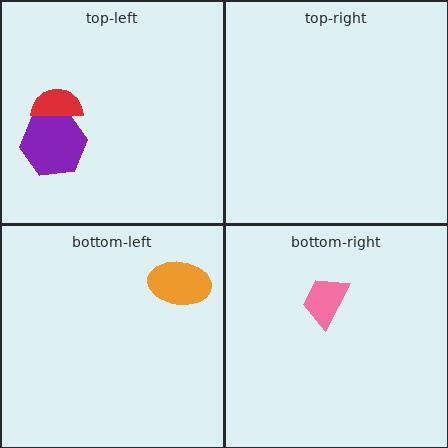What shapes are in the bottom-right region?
The pink trapezoid.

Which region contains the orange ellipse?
The bottom-left region.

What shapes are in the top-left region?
The purple hexagon, the red semicircle.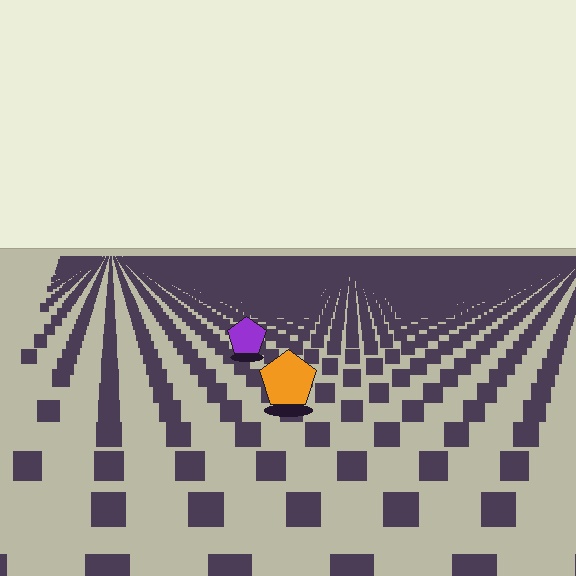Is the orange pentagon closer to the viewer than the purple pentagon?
Yes. The orange pentagon is closer — you can tell from the texture gradient: the ground texture is coarser near it.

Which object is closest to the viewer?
The orange pentagon is closest. The texture marks near it are larger and more spread out.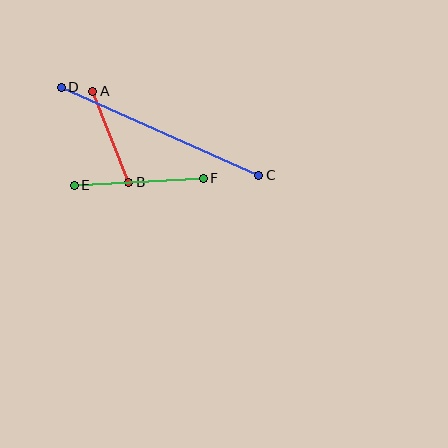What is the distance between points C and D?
The distance is approximately 216 pixels.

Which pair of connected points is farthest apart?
Points C and D are farthest apart.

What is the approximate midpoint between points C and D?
The midpoint is at approximately (160, 131) pixels.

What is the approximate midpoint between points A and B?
The midpoint is at approximately (111, 137) pixels.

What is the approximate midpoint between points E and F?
The midpoint is at approximately (139, 182) pixels.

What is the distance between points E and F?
The distance is approximately 129 pixels.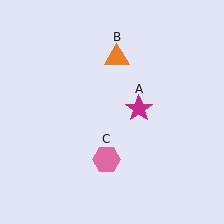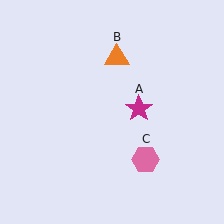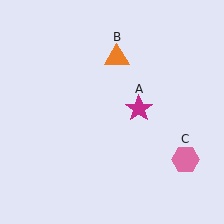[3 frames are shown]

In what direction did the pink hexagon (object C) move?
The pink hexagon (object C) moved right.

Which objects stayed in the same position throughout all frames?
Magenta star (object A) and orange triangle (object B) remained stationary.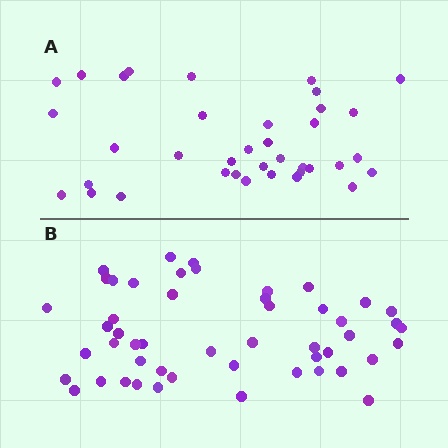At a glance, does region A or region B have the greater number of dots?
Region B (the bottom region) has more dots.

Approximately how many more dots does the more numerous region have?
Region B has approximately 15 more dots than region A.